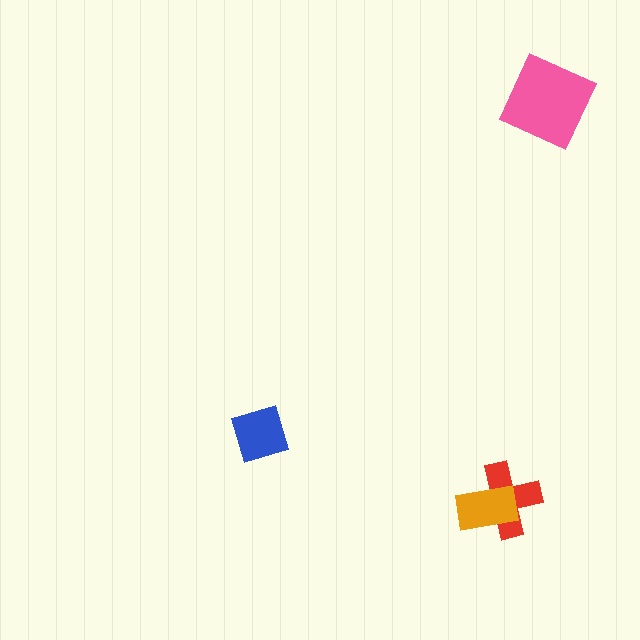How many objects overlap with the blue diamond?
0 objects overlap with the blue diamond.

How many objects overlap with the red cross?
1 object overlaps with the red cross.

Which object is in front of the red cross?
The orange rectangle is in front of the red cross.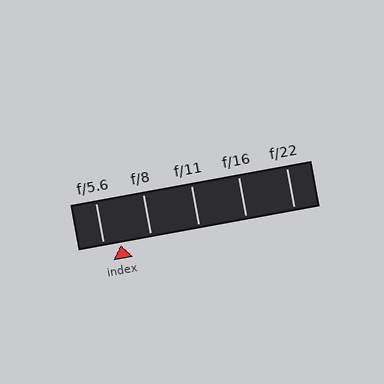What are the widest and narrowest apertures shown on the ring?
The widest aperture shown is f/5.6 and the narrowest is f/22.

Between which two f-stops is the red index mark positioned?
The index mark is between f/5.6 and f/8.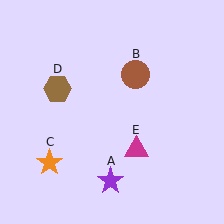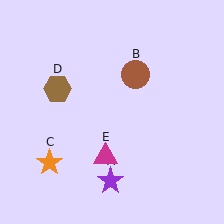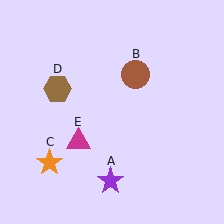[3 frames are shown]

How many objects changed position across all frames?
1 object changed position: magenta triangle (object E).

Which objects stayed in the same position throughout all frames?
Purple star (object A) and brown circle (object B) and orange star (object C) and brown hexagon (object D) remained stationary.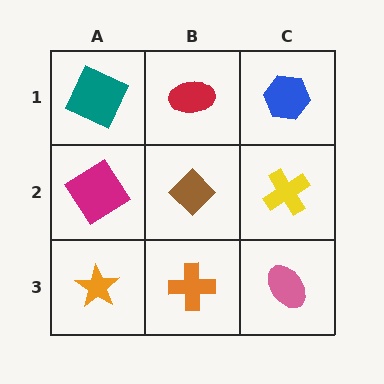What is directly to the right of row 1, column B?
A blue hexagon.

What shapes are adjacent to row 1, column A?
A magenta diamond (row 2, column A), a red ellipse (row 1, column B).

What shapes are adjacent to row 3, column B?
A brown diamond (row 2, column B), an orange star (row 3, column A), a pink ellipse (row 3, column C).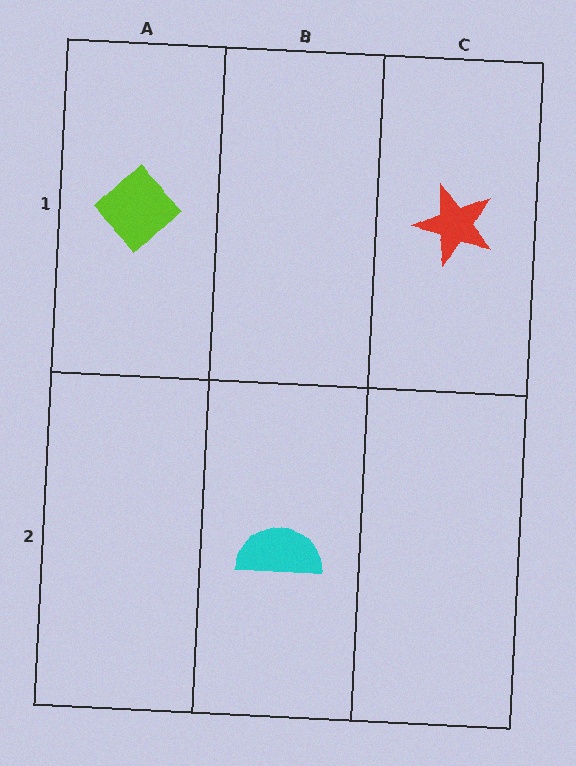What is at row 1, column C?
A red star.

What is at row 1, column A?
A lime diamond.